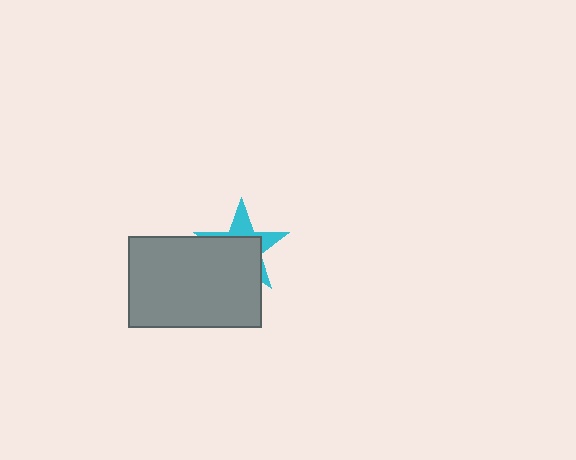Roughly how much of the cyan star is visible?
A small part of it is visible (roughly 38%).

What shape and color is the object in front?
The object in front is a gray rectangle.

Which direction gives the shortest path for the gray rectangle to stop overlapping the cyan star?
Moving down gives the shortest separation.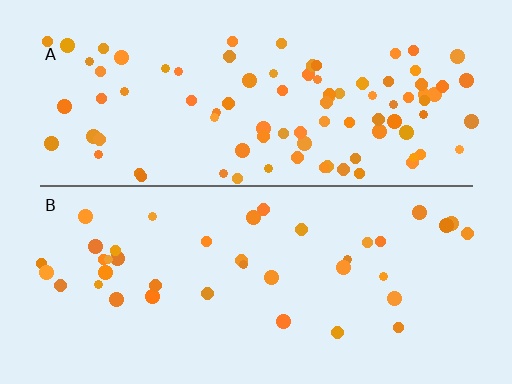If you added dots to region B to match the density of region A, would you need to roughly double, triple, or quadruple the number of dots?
Approximately double.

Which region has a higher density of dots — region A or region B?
A (the top).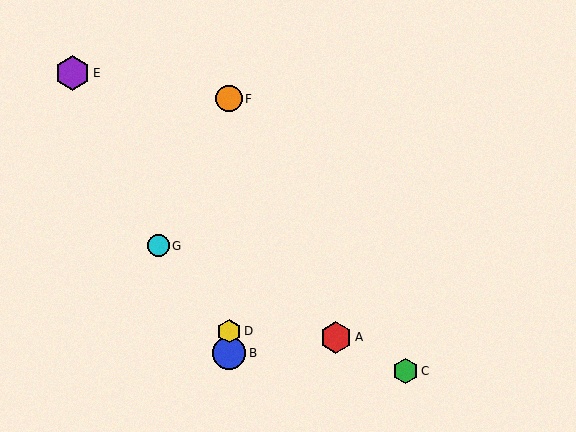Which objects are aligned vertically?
Objects B, D, F are aligned vertically.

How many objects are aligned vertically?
3 objects (B, D, F) are aligned vertically.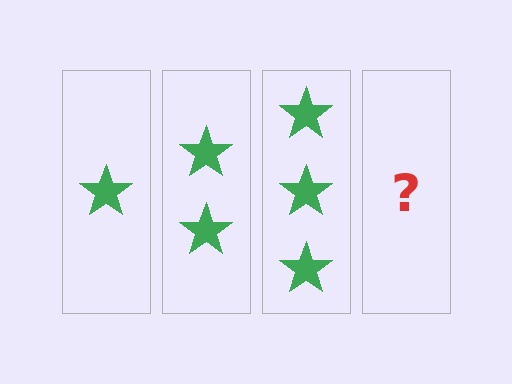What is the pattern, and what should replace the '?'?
The pattern is that each step adds one more star. The '?' should be 4 stars.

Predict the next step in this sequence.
The next step is 4 stars.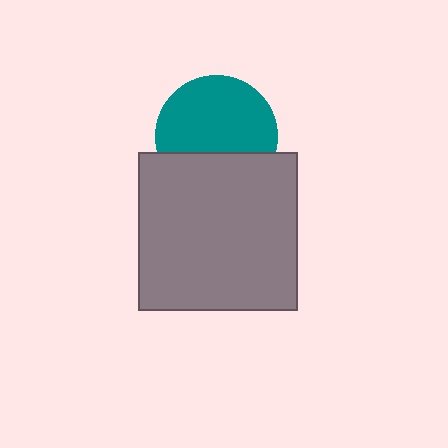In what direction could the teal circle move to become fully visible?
The teal circle could move up. That would shift it out from behind the gray square entirely.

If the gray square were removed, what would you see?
You would see the complete teal circle.